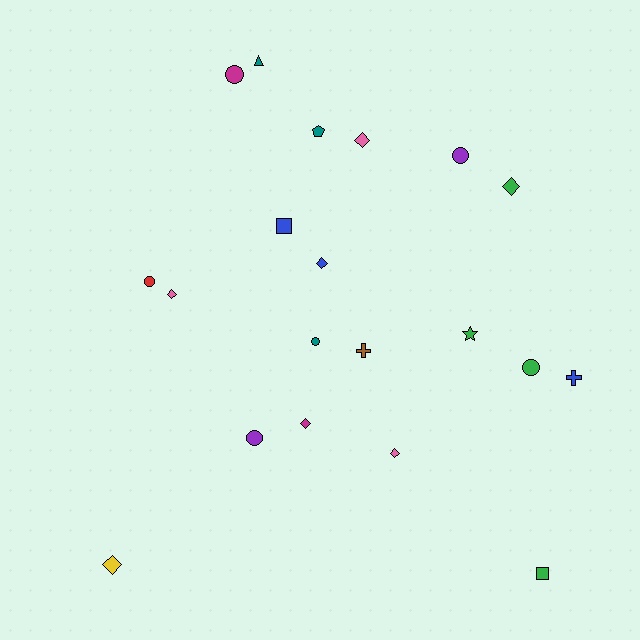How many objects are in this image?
There are 20 objects.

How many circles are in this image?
There are 6 circles.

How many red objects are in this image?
There is 1 red object.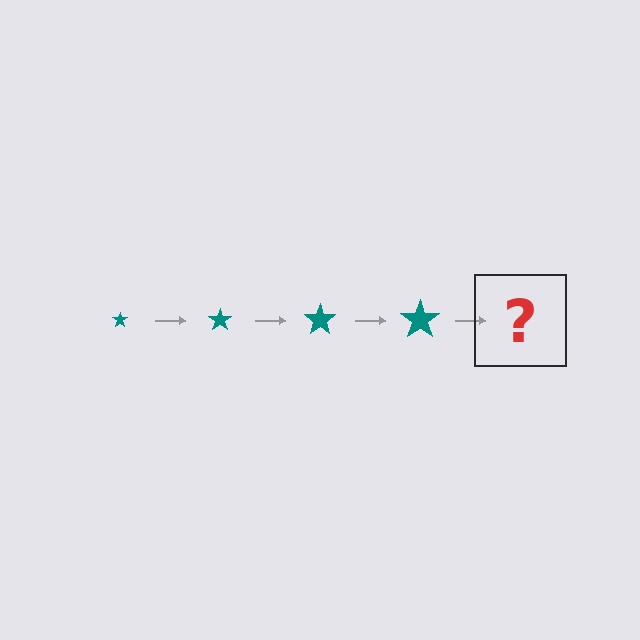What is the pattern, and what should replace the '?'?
The pattern is that the star gets progressively larger each step. The '?' should be a teal star, larger than the previous one.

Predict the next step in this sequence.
The next step is a teal star, larger than the previous one.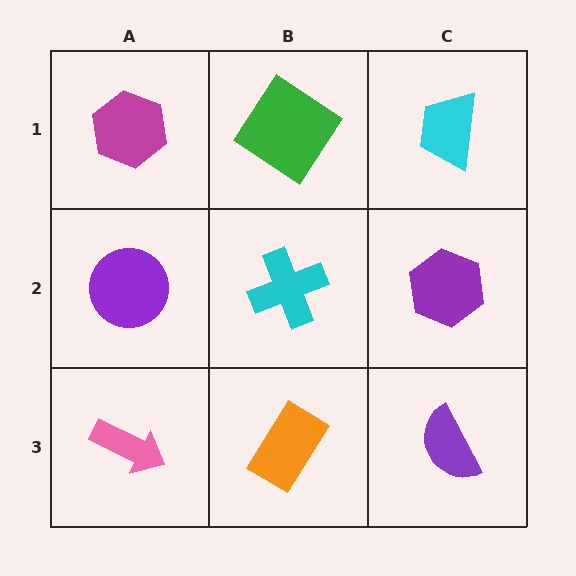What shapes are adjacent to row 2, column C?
A cyan trapezoid (row 1, column C), a purple semicircle (row 3, column C), a cyan cross (row 2, column B).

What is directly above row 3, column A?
A purple circle.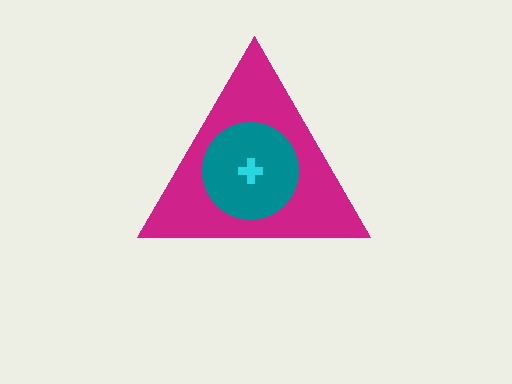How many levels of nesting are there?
3.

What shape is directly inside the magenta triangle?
The teal circle.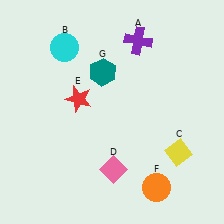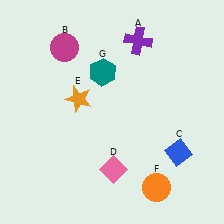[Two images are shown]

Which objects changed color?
B changed from cyan to magenta. C changed from yellow to blue. E changed from red to orange.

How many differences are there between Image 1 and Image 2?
There are 3 differences between the two images.